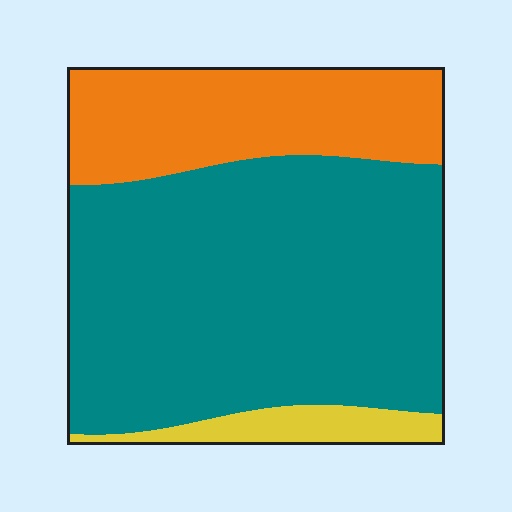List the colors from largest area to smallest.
From largest to smallest: teal, orange, yellow.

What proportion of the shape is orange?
Orange covers 26% of the shape.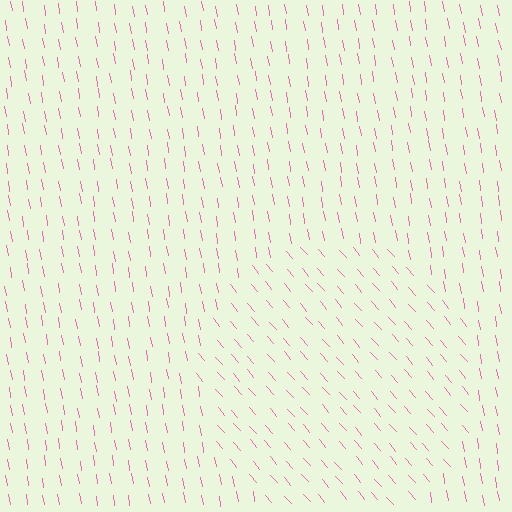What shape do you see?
I see a circle.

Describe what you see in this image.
The image is filled with small pink line segments. A circle region in the image has lines oriented differently from the surrounding lines, creating a visible texture boundary.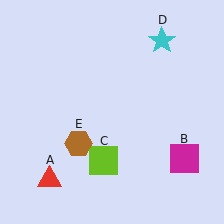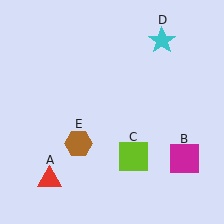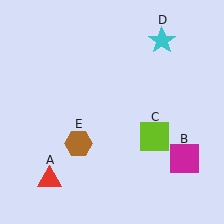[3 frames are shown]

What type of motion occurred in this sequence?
The lime square (object C) rotated counterclockwise around the center of the scene.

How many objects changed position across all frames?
1 object changed position: lime square (object C).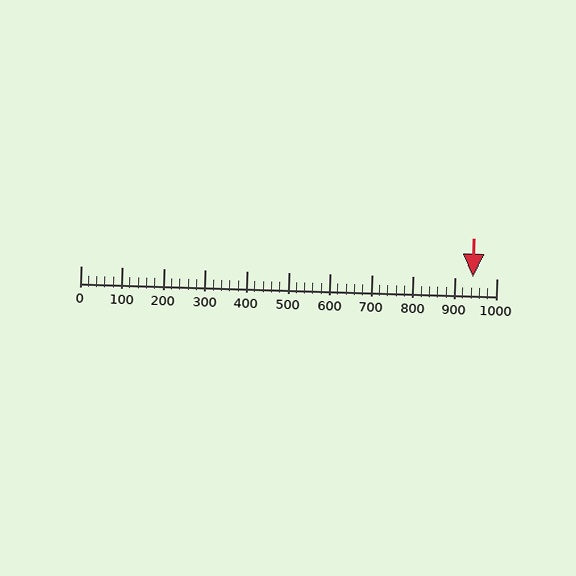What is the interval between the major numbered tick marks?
The major tick marks are spaced 100 units apart.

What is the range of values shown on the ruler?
The ruler shows values from 0 to 1000.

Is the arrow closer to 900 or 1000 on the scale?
The arrow is closer to 900.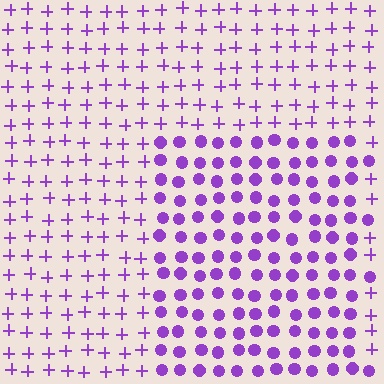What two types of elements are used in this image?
The image uses circles inside the rectangle region and plus signs outside it.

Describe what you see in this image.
The image is filled with small purple elements arranged in a uniform grid. A rectangle-shaped region contains circles, while the surrounding area contains plus signs. The boundary is defined purely by the change in element shape.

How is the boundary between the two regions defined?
The boundary is defined by a change in element shape: circles inside vs. plus signs outside. All elements share the same color and spacing.